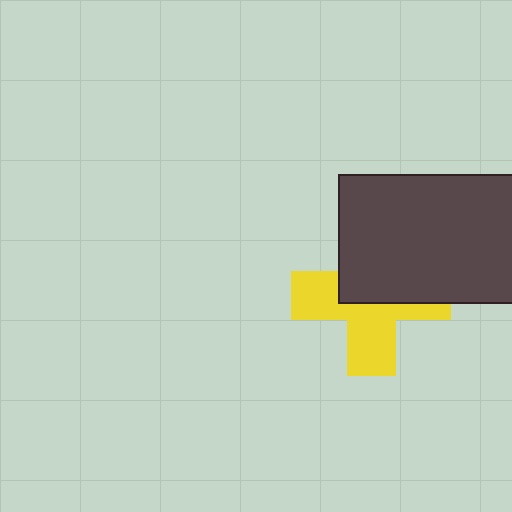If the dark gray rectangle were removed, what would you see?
You would see the complete yellow cross.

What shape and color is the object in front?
The object in front is a dark gray rectangle.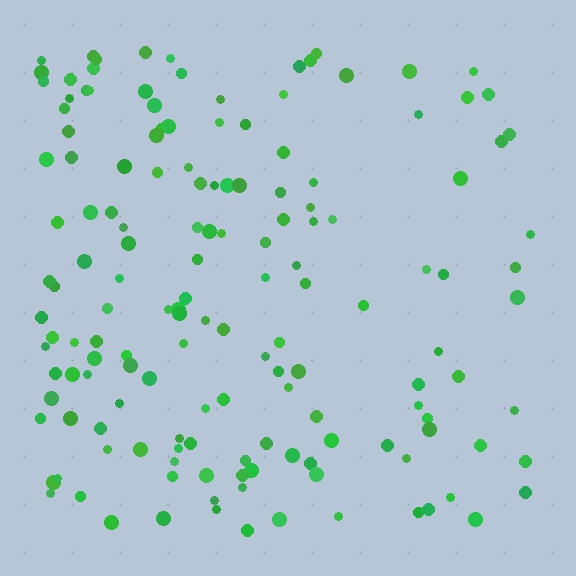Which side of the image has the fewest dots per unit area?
The right.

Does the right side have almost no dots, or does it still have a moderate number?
Still a moderate number, just noticeably fewer than the left.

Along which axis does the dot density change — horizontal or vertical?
Horizontal.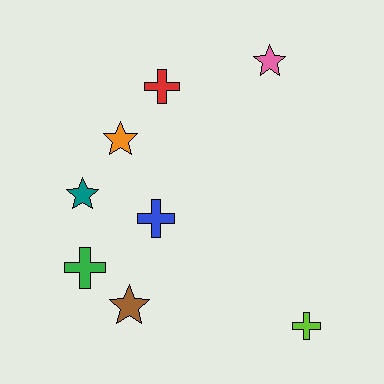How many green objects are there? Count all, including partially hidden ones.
There is 1 green object.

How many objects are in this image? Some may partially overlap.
There are 8 objects.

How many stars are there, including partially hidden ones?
There are 4 stars.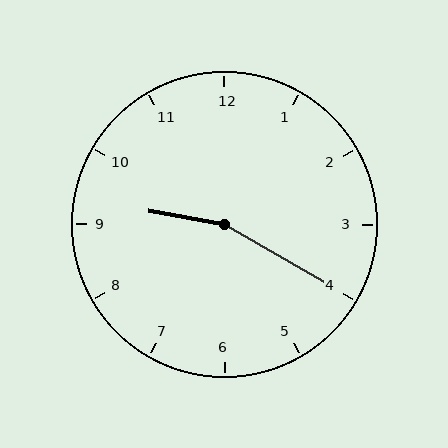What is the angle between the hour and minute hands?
Approximately 160 degrees.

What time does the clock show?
9:20.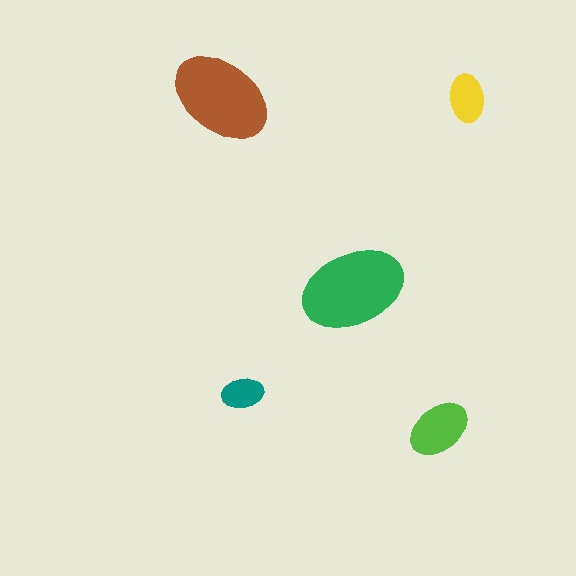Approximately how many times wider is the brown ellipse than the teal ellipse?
About 2.5 times wider.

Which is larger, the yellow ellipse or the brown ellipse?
The brown one.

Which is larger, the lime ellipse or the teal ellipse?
The lime one.